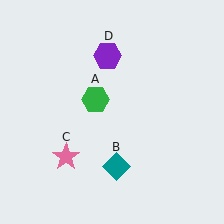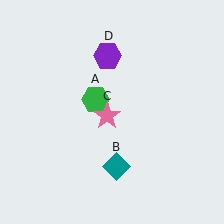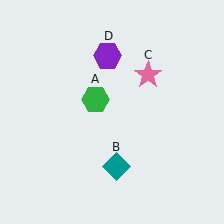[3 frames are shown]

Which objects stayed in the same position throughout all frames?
Green hexagon (object A) and teal diamond (object B) and purple hexagon (object D) remained stationary.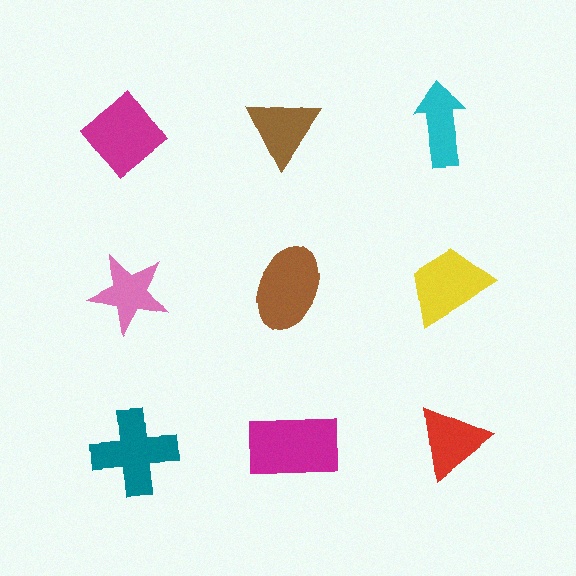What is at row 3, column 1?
A teal cross.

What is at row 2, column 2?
A brown ellipse.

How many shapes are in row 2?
3 shapes.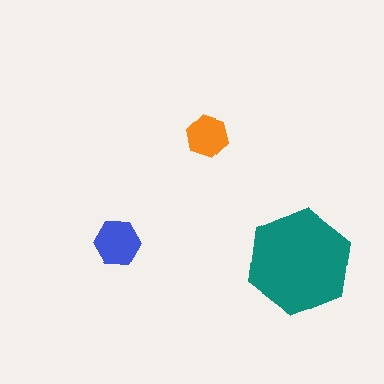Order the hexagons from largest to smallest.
the teal one, the blue one, the orange one.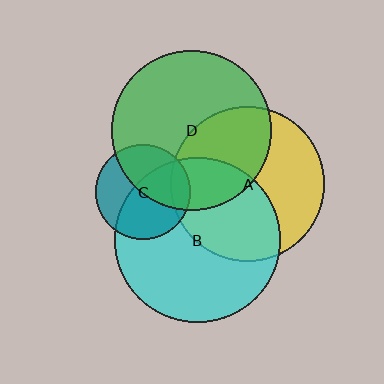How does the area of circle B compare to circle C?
Approximately 3.0 times.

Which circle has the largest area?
Circle B (cyan).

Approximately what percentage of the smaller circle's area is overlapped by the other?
Approximately 40%.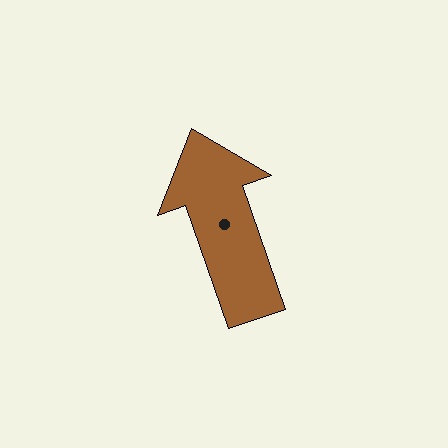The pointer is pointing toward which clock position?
Roughly 11 o'clock.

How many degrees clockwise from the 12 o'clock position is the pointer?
Approximately 341 degrees.